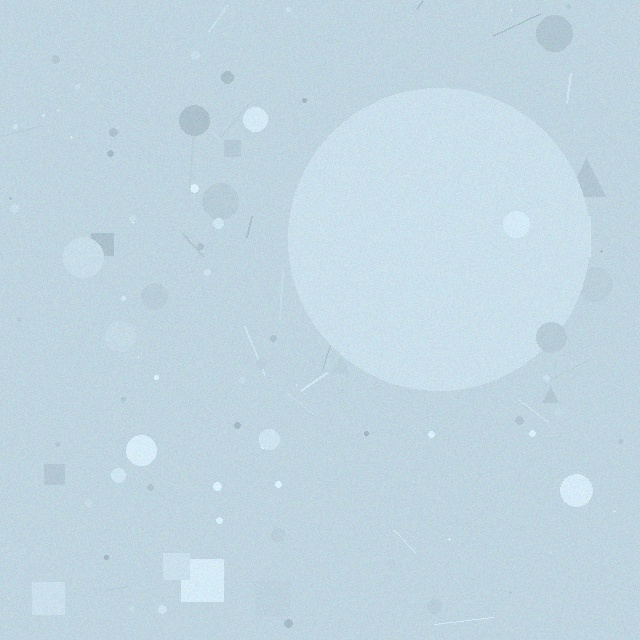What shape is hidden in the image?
A circle is hidden in the image.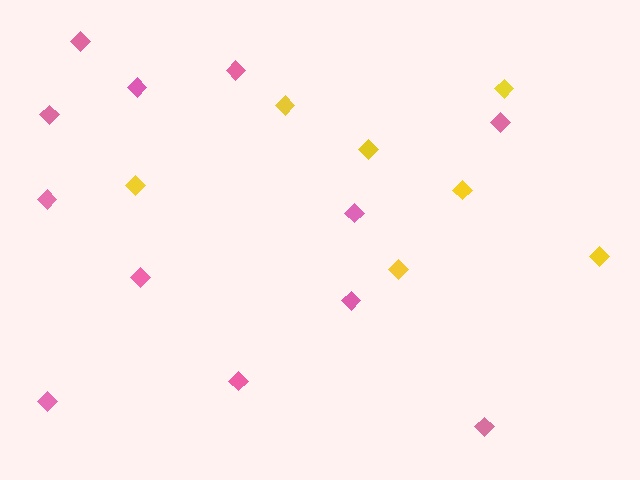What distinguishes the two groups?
There are 2 groups: one group of pink diamonds (12) and one group of yellow diamonds (7).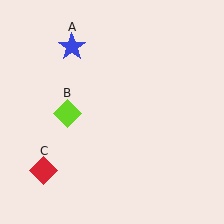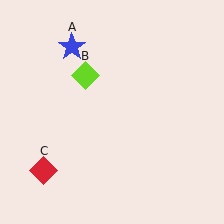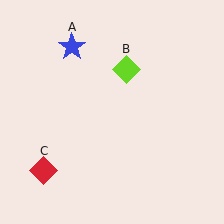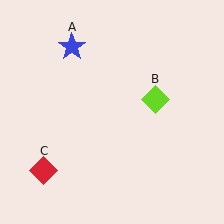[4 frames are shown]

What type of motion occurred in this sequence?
The lime diamond (object B) rotated clockwise around the center of the scene.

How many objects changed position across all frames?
1 object changed position: lime diamond (object B).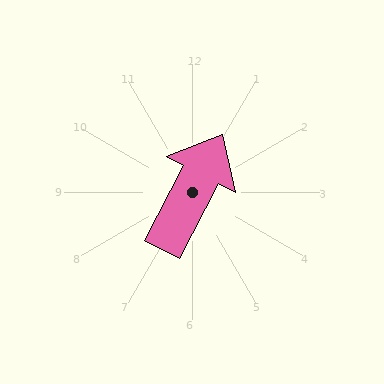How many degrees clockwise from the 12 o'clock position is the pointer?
Approximately 28 degrees.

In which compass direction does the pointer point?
Northeast.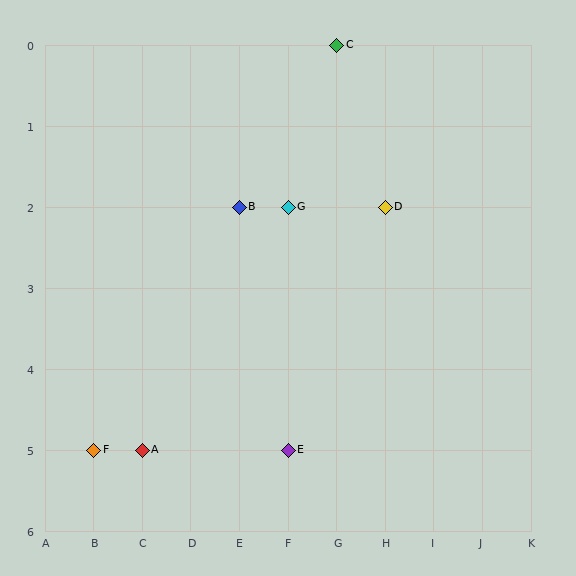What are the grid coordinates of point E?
Point E is at grid coordinates (F, 5).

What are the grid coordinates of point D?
Point D is at grid coordinates (H, 2).